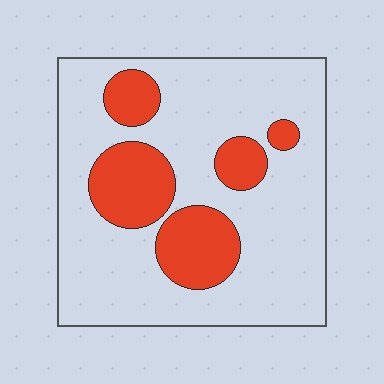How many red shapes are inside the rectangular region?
5.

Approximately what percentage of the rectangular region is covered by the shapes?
Approximately 25%.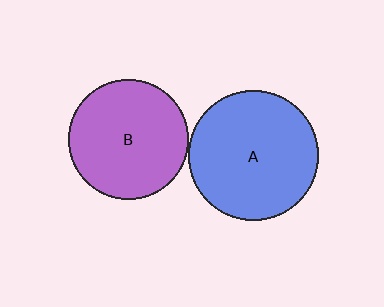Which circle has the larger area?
Circle A (blue).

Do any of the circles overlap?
No, none of the circles overlap.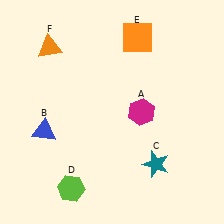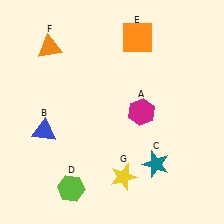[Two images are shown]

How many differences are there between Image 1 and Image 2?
There is 1 difference between the two images.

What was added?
A yellow star (G) was added in Image 2.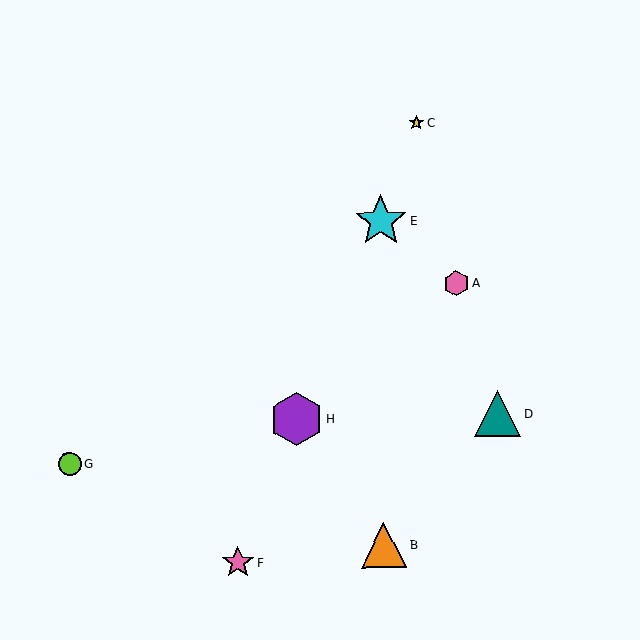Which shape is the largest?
The purple hexagon (labeled H) is the largest.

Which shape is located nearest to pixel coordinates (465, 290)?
The pink hexagon (labeled A) at (456, 284) is nearest to that location.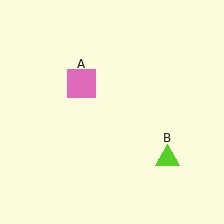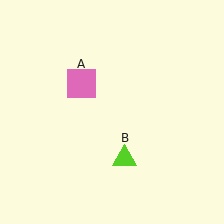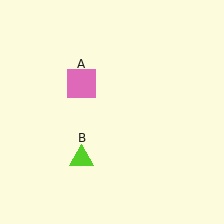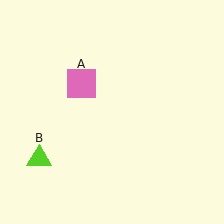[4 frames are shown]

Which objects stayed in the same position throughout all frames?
Pink square (object A) remained stationary.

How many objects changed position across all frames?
1 object changed position: lime triangle (object B).